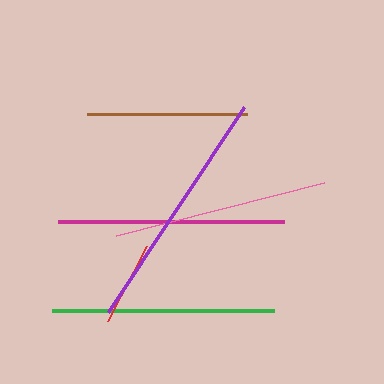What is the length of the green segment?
The green segment is approximately 222 pixels long.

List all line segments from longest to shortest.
From longest to shortest: purple, magenta, green, pink, brown, red.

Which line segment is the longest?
The purple line is the longest at approximately 246 pixels.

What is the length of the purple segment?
The purple segment is approximately 246 pixels long.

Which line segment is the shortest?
The red line is the shortest at approximately 84 pixels.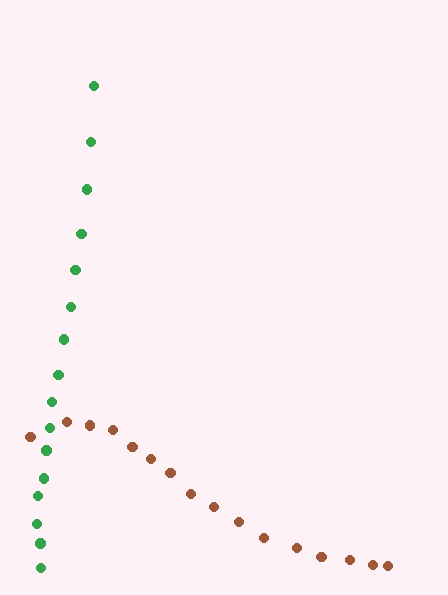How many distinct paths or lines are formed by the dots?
There are 2 distinct paths.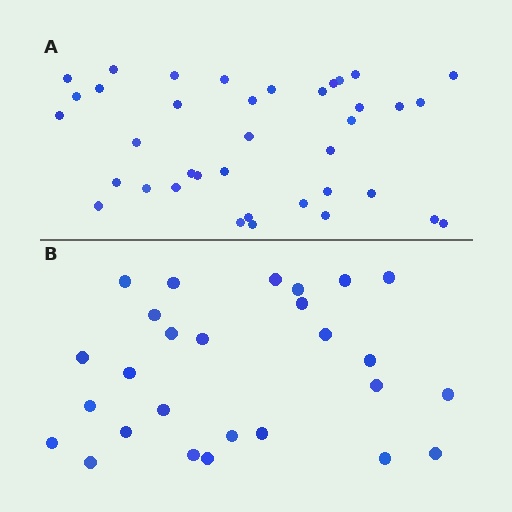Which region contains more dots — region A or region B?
Region A (the top region) has more dots.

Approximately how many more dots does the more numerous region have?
Region A has roughly 12 or so more dots than region B.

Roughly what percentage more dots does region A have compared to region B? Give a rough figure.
About 40% more.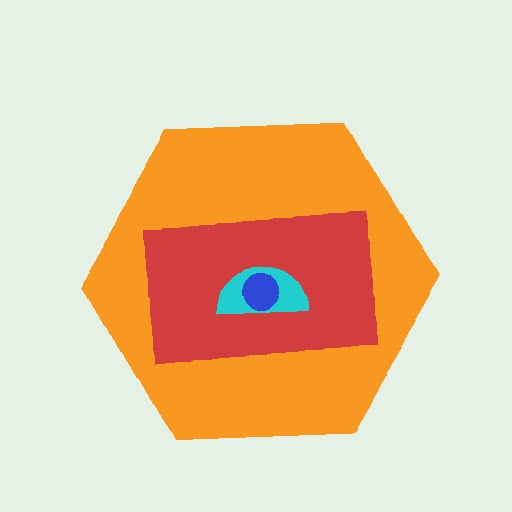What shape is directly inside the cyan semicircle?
The blue circle.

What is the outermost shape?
The orange hexagon.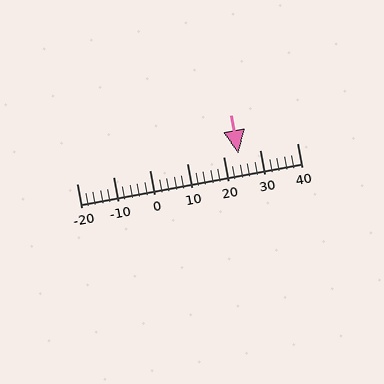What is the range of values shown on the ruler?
The ruler shows values from -20 to 40.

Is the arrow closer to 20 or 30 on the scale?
The arrow is closer to 20.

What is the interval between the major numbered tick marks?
The major tick marks are spaced 10 units apart.